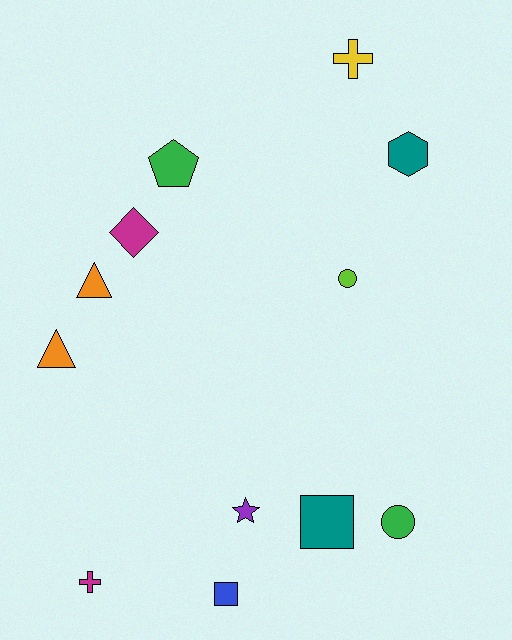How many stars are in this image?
There is 1 star.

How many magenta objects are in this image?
There are 2 magenta objects.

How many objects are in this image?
There are 12 objects.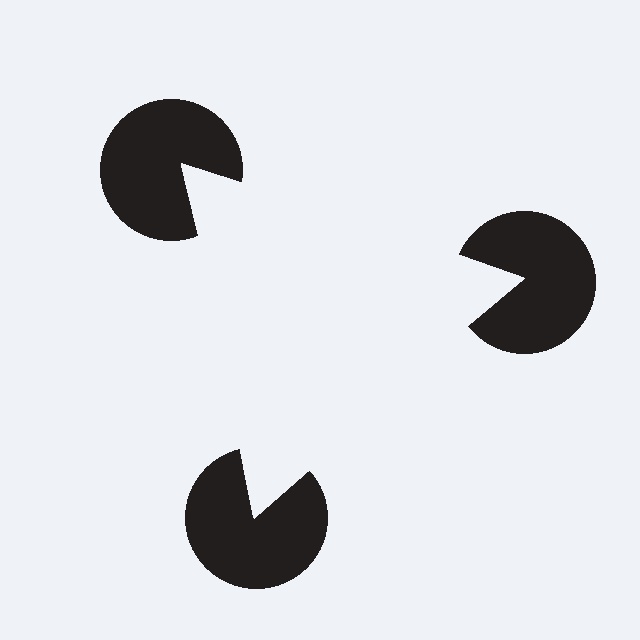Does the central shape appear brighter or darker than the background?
It typically appears slightly brighter than the background, even though no actual brightness change is drawn.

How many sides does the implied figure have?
3 sides.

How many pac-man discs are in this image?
There are 3 — one at each vertex of the illusory triangle.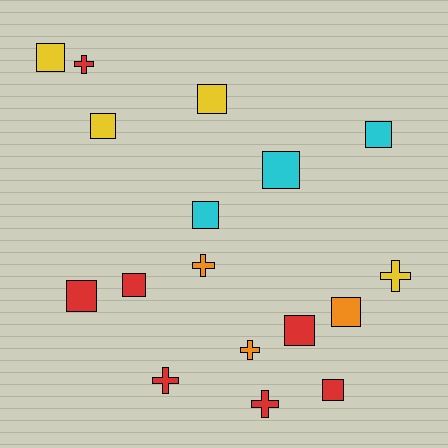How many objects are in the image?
There are 17 objects.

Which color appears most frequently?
Red, with 7 objects.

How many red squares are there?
There are 4 red squares.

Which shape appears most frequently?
Square, with 11 objects.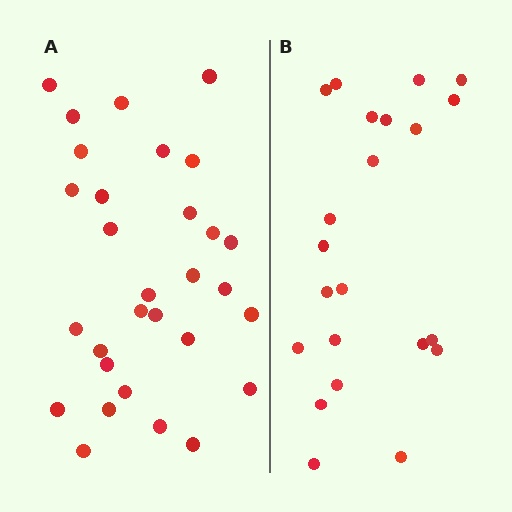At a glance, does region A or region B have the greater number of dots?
Region A (the left region) has more dots.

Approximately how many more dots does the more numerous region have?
Region A has roughly 8 or so more dots than region B.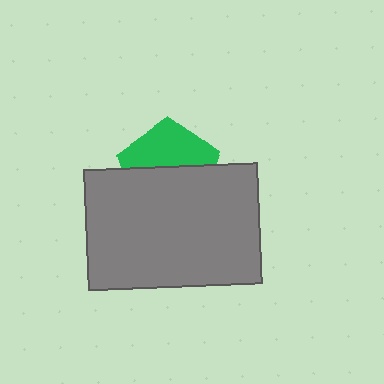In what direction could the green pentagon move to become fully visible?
The green pentagon could move up. That would shift it out from behind the gray rectangle entirely.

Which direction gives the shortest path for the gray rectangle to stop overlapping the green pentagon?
Moving down gives the shortest separation.